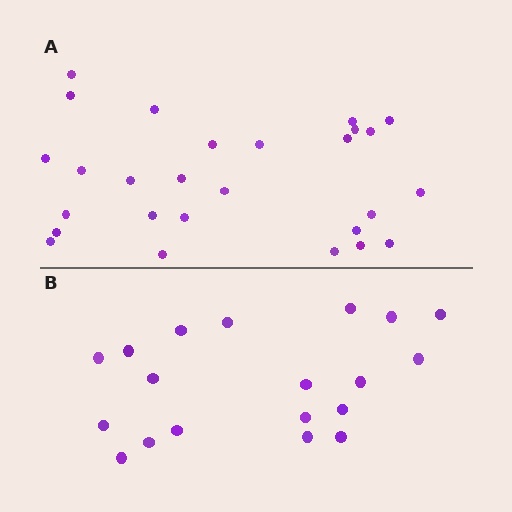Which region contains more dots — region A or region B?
Region A (the top region) has more dots.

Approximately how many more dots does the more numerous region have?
Region A has roughly 8 or so more dots than region B.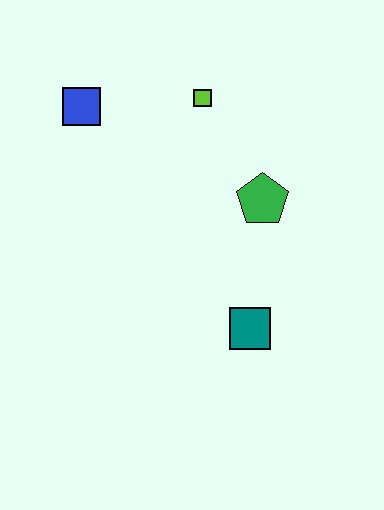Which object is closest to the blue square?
The lime square is closest to the blue square.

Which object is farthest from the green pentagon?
The blue square is farthest from the green pentagon.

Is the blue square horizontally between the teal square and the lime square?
No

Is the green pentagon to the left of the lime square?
No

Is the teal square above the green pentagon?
No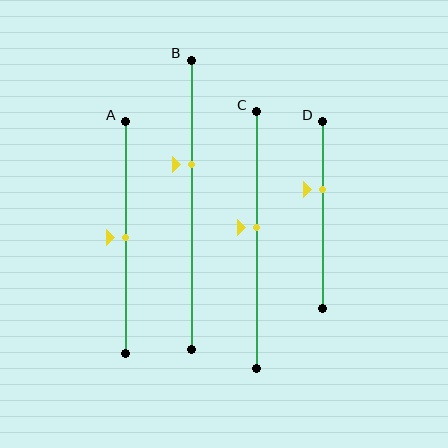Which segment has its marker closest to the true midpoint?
Segment A has its marker closest to the true midpoint.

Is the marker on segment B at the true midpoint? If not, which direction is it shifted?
No, the marker on segment B is shifted upward by about 14% of the segment length.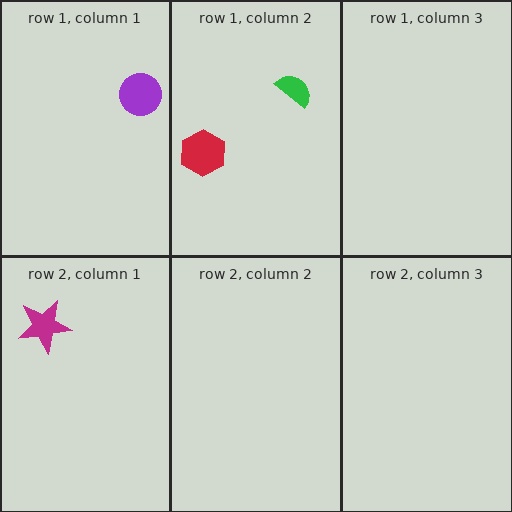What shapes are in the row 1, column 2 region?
The red hexagon, the green semicircle.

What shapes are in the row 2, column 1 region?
The magenta star.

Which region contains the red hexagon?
The row 1, column 2 region.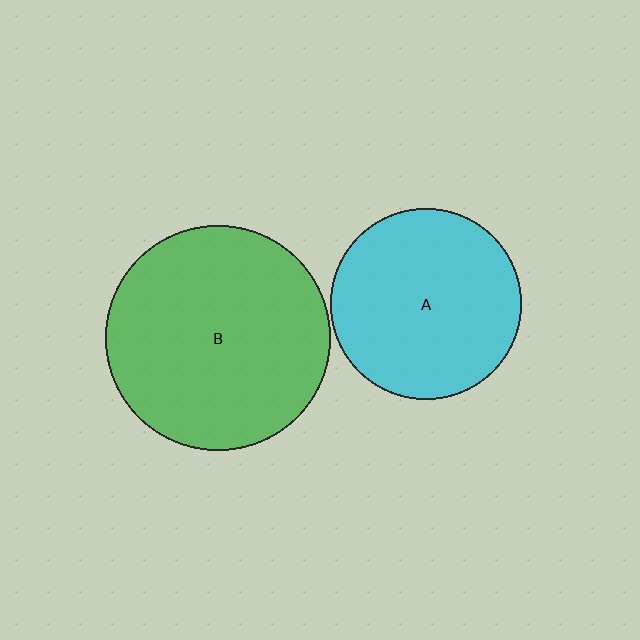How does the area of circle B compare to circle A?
Approximately 1.4 times.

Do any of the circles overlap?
No, none of the circles overlap.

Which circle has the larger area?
Circle B (green).